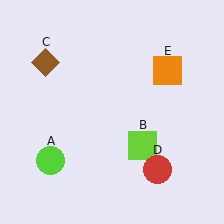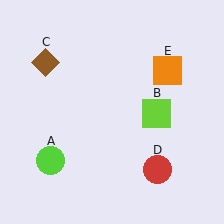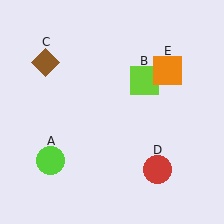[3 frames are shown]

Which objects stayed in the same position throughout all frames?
Lime circle (object A) and brown diamond (object C) and red circle (object D) and orange square (object E) remained stationary.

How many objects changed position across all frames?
1 object changed position: lime square (object B).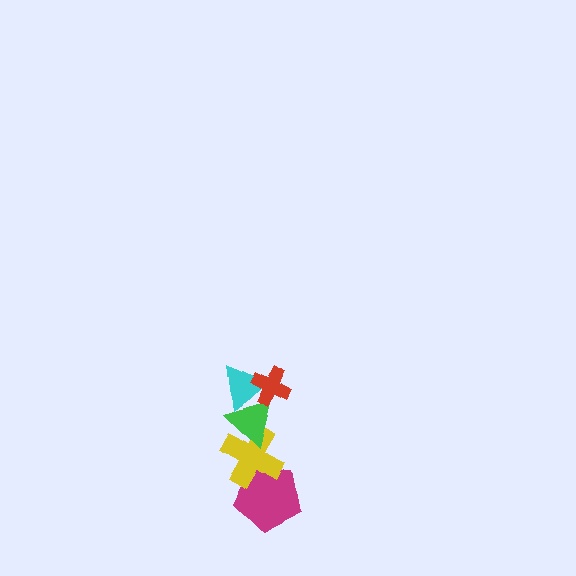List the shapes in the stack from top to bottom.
From top to bottom: the red cross, the cyan triangle, the green triangle, the yellow cross, the magenta pentagon.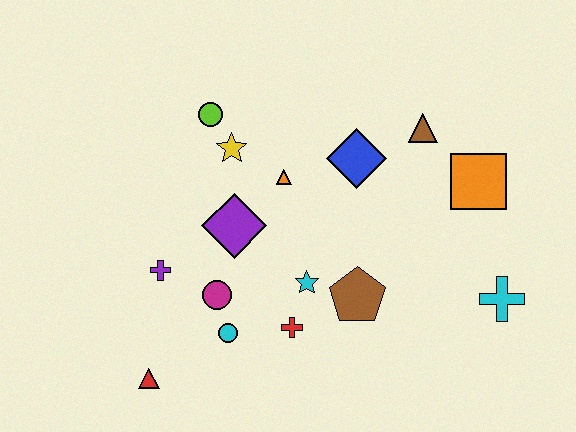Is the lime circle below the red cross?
No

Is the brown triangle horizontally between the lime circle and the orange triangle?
No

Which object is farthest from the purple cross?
The cyan cross is farthest from the purple cross.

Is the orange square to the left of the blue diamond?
No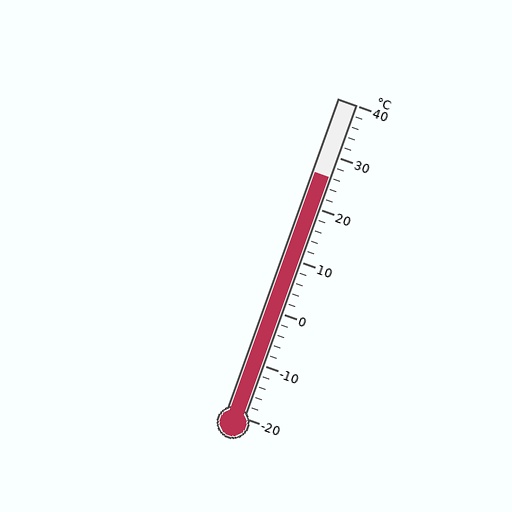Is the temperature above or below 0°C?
The temperature is above 0°C.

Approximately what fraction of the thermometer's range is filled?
The thermometer is filled to approximately 75% of its range.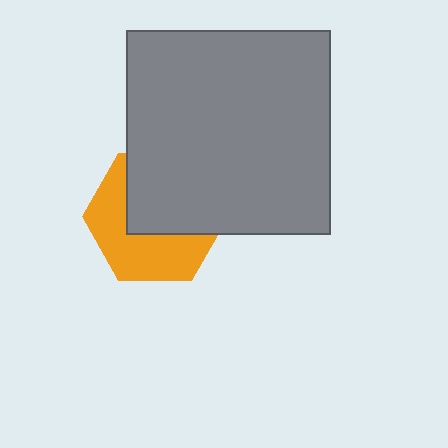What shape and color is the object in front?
The object in front is a gray square.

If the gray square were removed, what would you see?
You would see the complete orange hexagon.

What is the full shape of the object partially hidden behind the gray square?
The partially hidden object is an orange hexagon.